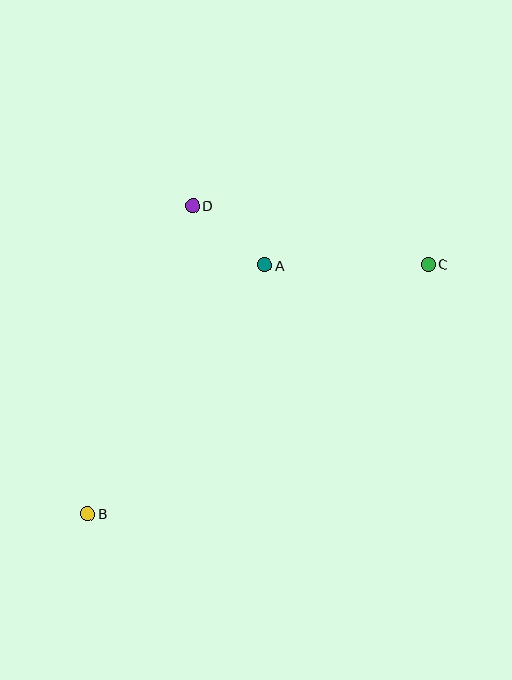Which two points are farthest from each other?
Points B and C are farthest from each other.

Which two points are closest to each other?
Points A and D are closest to each other.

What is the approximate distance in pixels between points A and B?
The distance between A and B is approximately 305 pixels.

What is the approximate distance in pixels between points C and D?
The distance between C and D is approximately 243 pixels.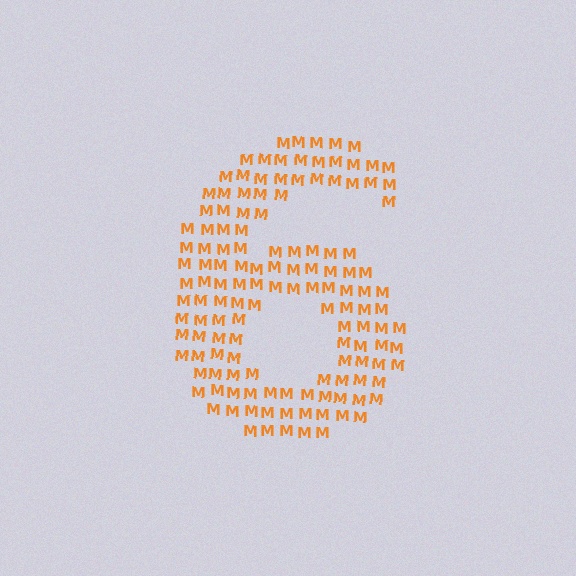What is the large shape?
The large shape is the digit 6.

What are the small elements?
The small elements are letter M's.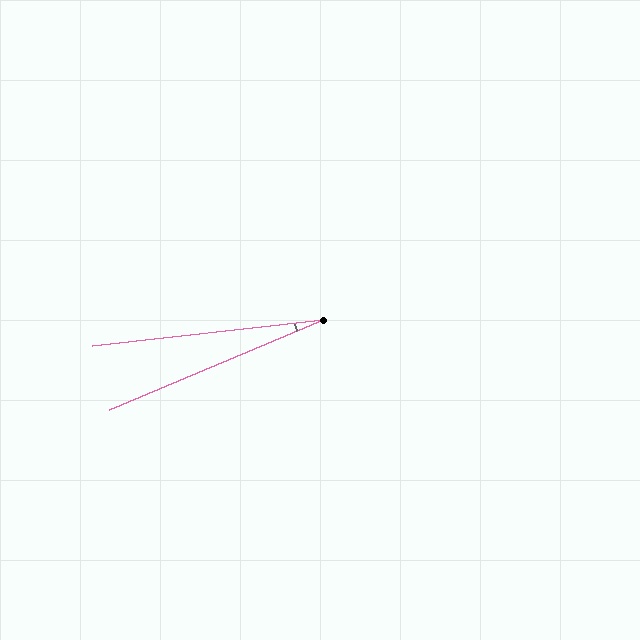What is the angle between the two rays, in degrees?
Approximately 16 degrees.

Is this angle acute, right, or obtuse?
It is acute.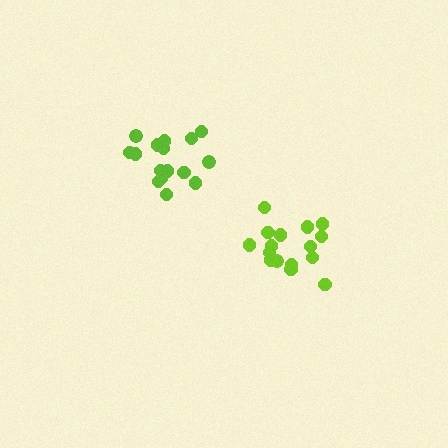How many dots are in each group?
Group 1: 17 dots, Group 2: 16 dots (33 total).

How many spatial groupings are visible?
There are 2 spatial groupings.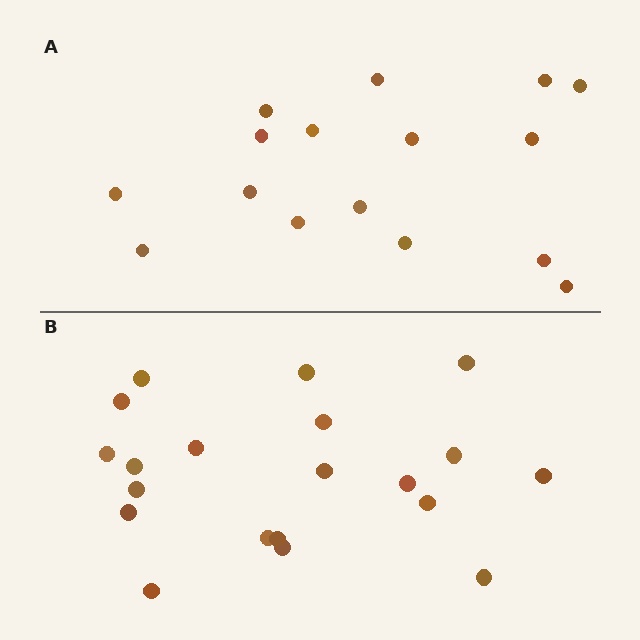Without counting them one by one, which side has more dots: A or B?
Region B (the bottom region) has more dots.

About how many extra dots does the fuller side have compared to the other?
Region B has about 4 more dots than region A.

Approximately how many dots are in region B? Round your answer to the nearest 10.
About 20 dots.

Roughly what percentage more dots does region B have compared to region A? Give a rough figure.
About 25% more.